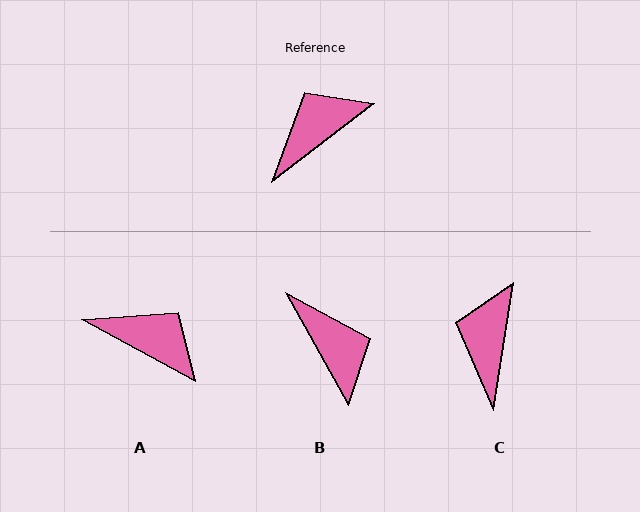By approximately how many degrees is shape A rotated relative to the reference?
Approximately 66 degrees clockwise.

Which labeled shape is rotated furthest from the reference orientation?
B, about 98 degrees away.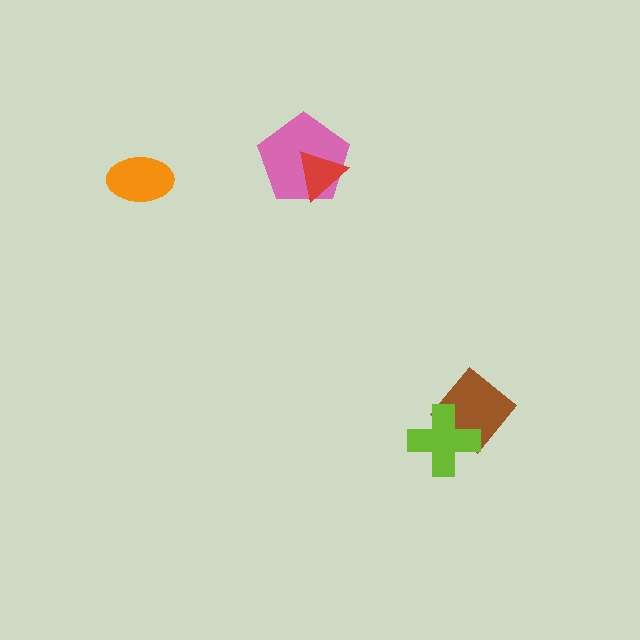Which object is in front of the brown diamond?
The lime cross is in front of the brown diamond.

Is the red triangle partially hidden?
No, no other shape covers it.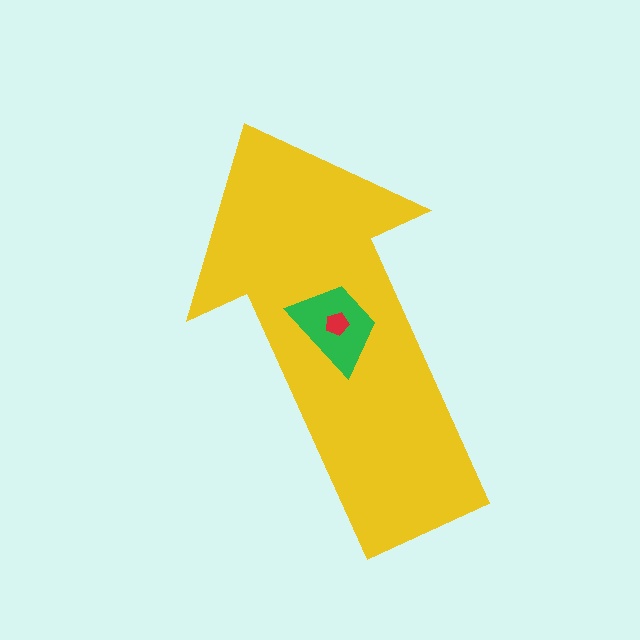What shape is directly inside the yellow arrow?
The green trapezoid.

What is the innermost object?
The red pentagon.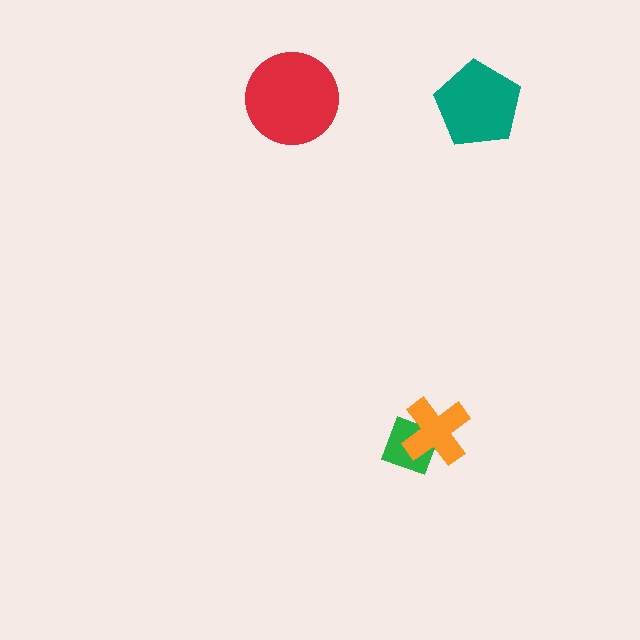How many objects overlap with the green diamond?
1 object overlaps with the green diamond.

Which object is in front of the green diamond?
The orange cross is in front of the green diamond.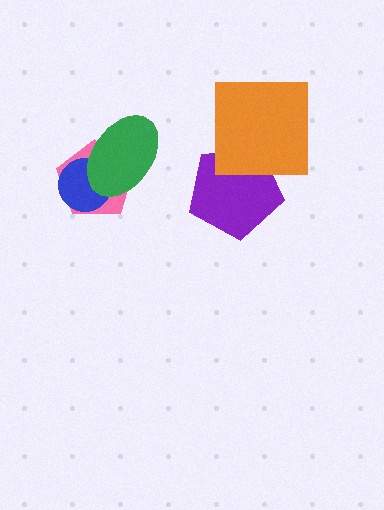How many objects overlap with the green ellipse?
2 objects overlap with the green ellipse.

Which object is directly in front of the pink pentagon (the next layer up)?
The blue circle is directly in front of the pink pentagon.